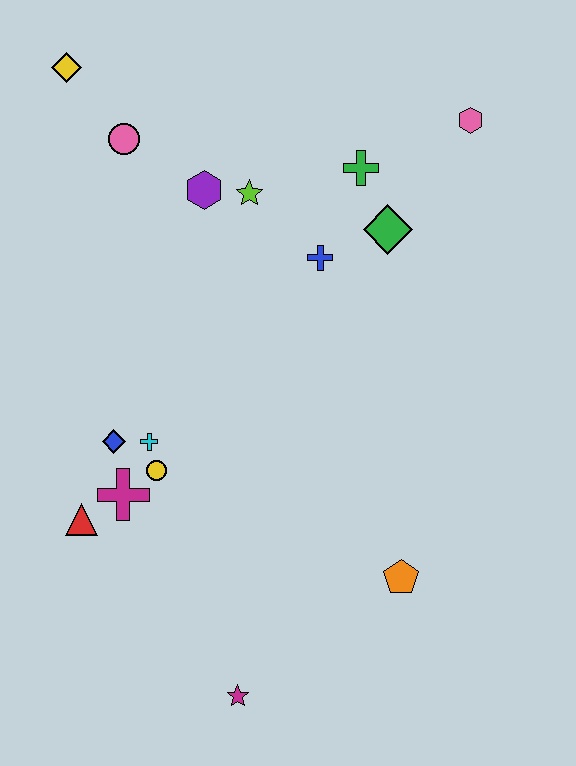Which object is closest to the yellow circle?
The cyan cross is closest to the yellow circle.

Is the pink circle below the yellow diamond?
Yes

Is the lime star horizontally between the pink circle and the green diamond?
Yes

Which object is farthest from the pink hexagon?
The magenta star is farthest from the pink hexagon.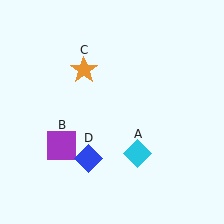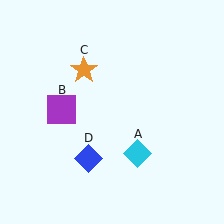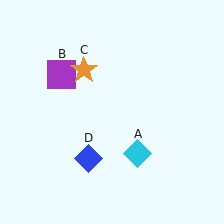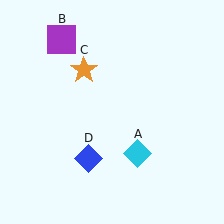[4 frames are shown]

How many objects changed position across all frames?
1 object changed position: purple square (object B).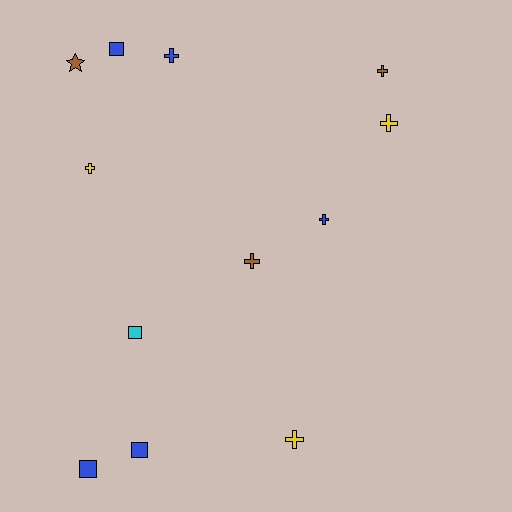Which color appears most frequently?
Blue, with 5 objects.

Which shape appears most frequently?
Cross, with 7 objects.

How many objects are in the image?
There are 12 objects.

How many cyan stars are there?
There are no cyan stars.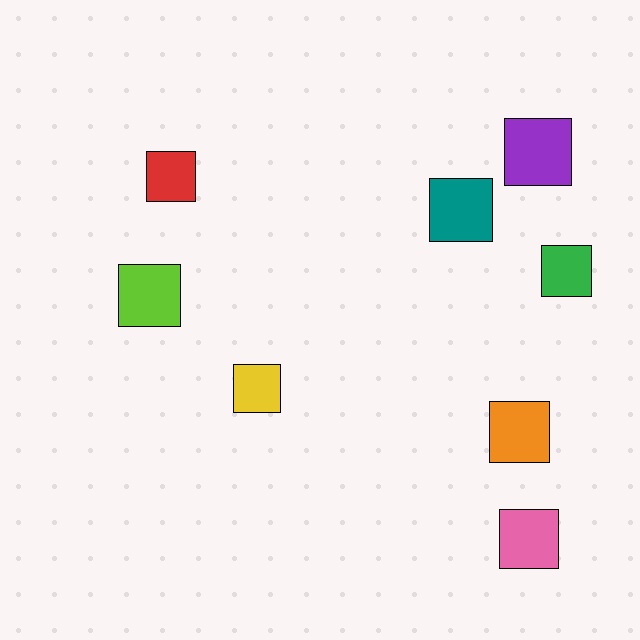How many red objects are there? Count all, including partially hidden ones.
There is 1 red object.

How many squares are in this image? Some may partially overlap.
There are 8 squares.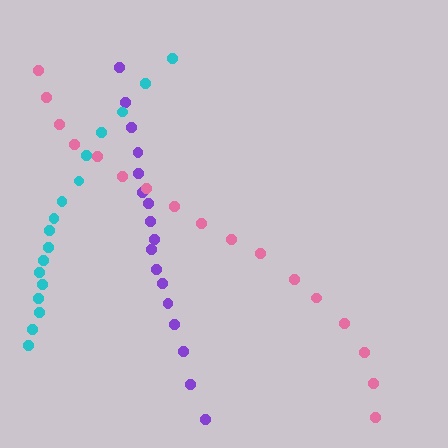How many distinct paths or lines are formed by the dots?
There are 3 distinct paths.